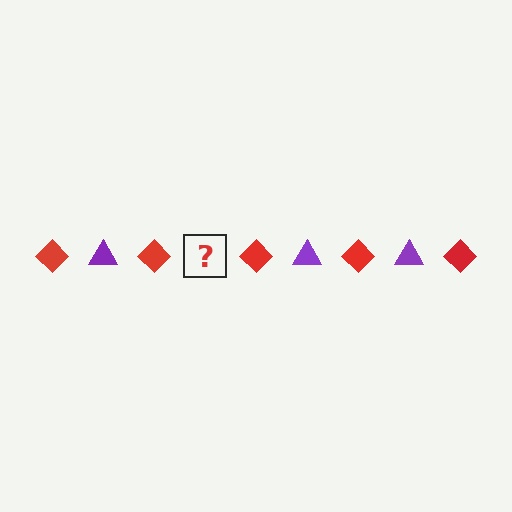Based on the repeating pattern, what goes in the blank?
The blank should be a purple triangle.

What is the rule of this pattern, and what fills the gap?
The rule is that the pattern alternates between red diamond and purple triangle. The gap should be filled with a purple triangle.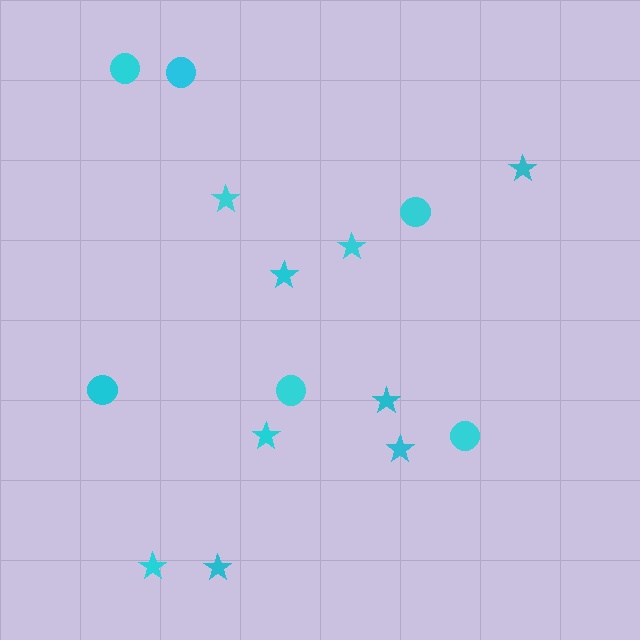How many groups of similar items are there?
There are 2 groups: one group of stars (9) and one group of circles (6).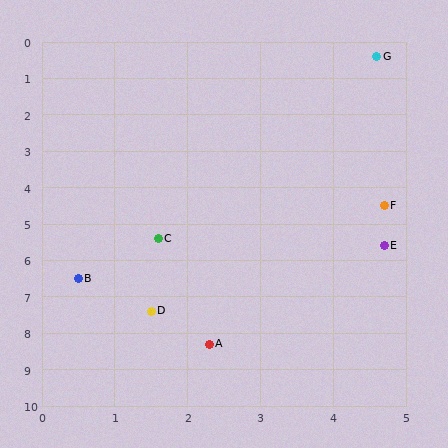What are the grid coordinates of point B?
Point B is at approximately (0.5, 6.5).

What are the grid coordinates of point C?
Point C is at approximately (1.6, 5.4).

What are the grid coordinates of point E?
Point E is at approximately (4.7, 5.6).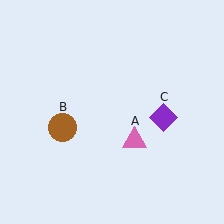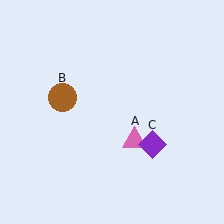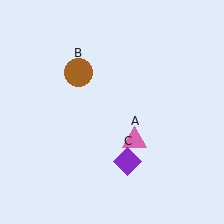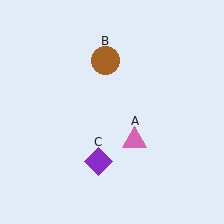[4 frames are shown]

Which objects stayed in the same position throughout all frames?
Pink triangle (object A) remained stationary.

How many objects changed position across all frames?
2 objects changed position: brown circle (object B), purple diamond (object C).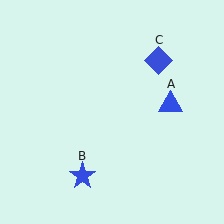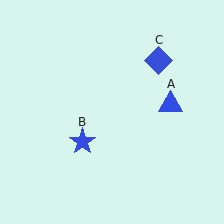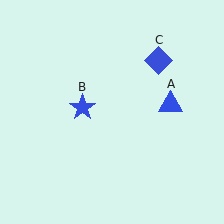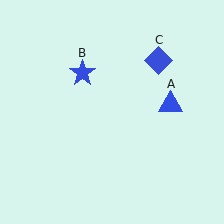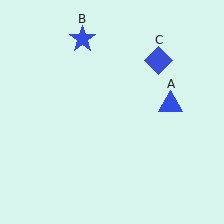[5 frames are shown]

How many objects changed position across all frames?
1 object changed position: blue star (object B).